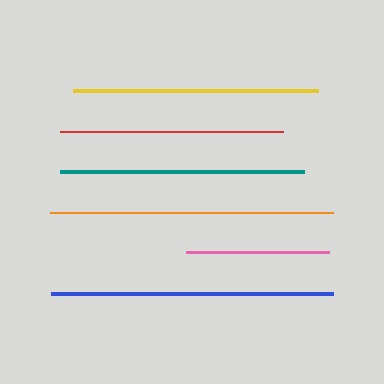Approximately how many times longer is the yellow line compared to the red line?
The yellow line is approximately 1.1 times the length of the red line.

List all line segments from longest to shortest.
From longest to shortest: orange, blue, yellow, teal, red, pink.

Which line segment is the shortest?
The pink line is the shortest at approximately 143 pixels.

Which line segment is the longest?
The orange line is the longest at approximately 283 pixels.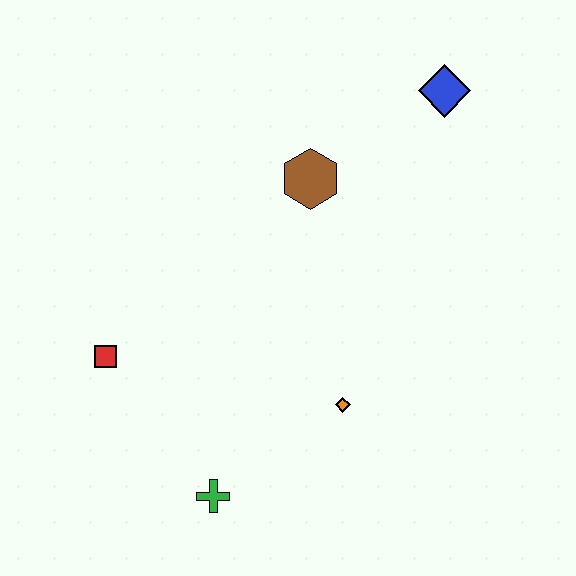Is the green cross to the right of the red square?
Yes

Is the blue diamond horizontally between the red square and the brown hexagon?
No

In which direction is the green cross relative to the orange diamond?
The green cross is to the left of the orange diamond.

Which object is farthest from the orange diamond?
The blue diamond is farthest from the orange diamond.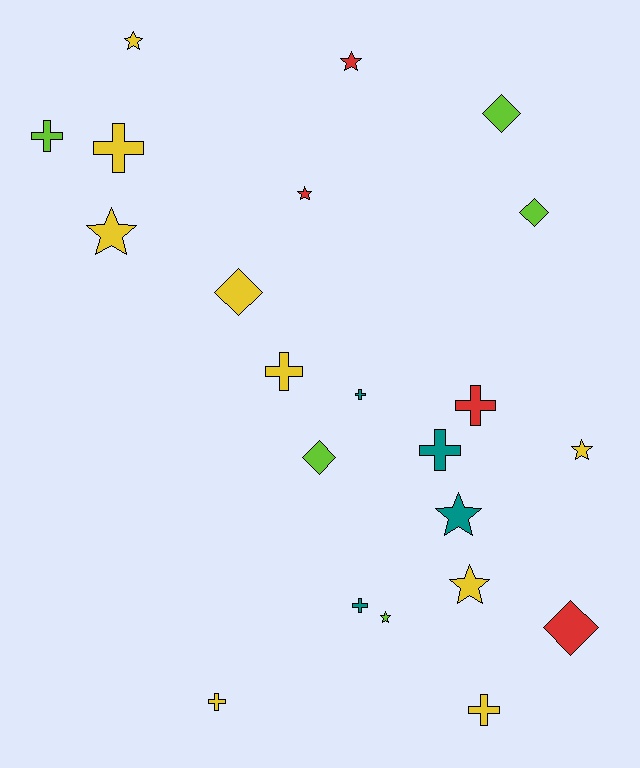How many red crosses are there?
There is 1 red cross.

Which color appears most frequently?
Yellow, with 9 objects.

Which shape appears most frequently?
Cross, with 9 objects.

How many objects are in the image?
There are 22 objects.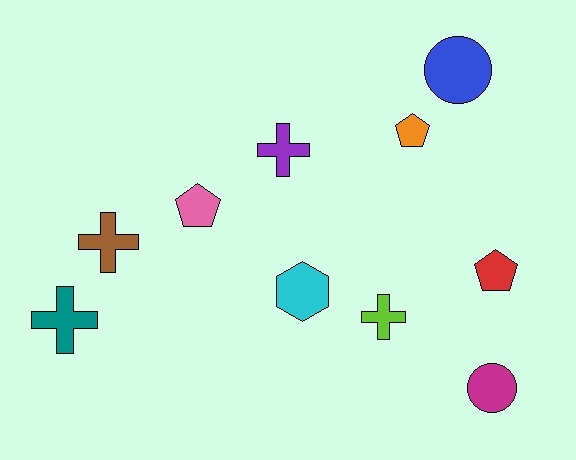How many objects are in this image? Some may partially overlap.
There are 10 objects.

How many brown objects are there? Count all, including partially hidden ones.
There is 1 brown object.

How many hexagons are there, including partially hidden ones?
There is 1 hexagon.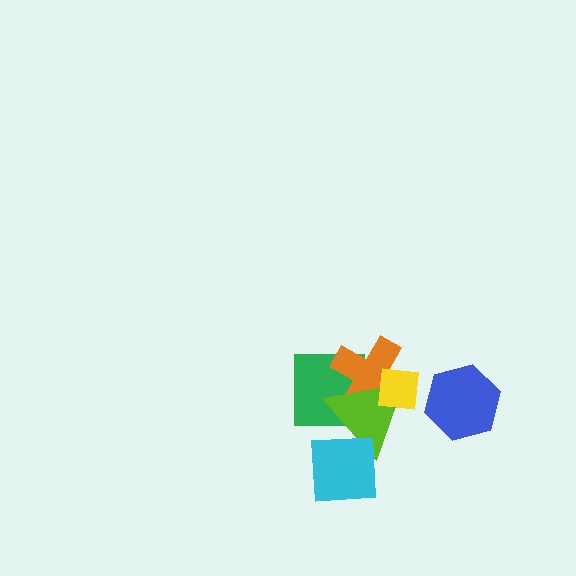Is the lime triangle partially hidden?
Yes, it is partially covered by another shape.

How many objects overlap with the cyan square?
1 object overlaps with the cyan square.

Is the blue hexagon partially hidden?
No, no other shape covers it.